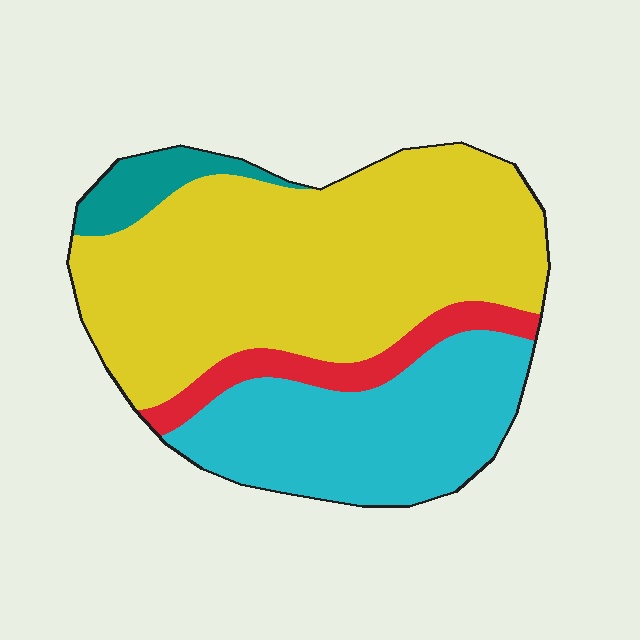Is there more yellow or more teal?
Yellow.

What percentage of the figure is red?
Red covers about 10% of the figure.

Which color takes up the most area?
Yellow, at roughly 55%.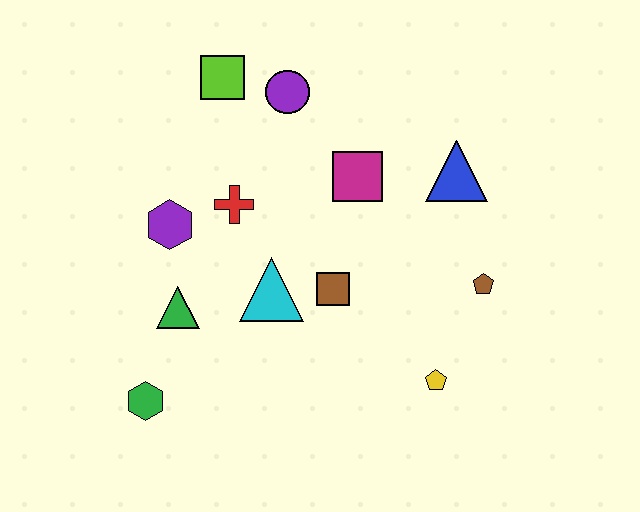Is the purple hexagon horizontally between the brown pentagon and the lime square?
No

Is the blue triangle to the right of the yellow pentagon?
Yes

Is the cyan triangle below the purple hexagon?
Yes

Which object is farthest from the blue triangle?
The green hexagon is farthest from the blue triangle.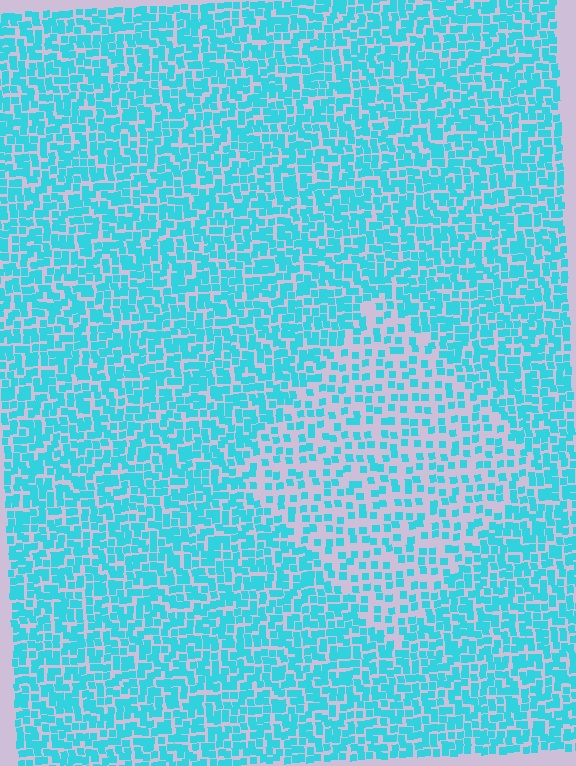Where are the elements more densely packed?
The elements are more densely packed outside the diamond boundary.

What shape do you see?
I see a diamond.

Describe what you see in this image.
The image contains small cyan elements arranged at two different densities. A diamond-shaped region is visible where the elements are less densely packed than the surrounding area.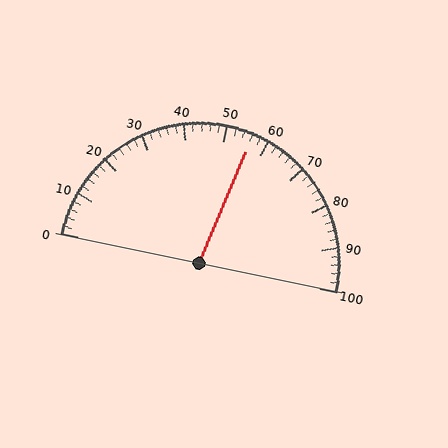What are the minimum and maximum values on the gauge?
The gauge ranges from 0 to 100.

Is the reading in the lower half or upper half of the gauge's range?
The reading is in the upper half of the range (0 to 100).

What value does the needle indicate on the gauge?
The needle indicates approximately 56.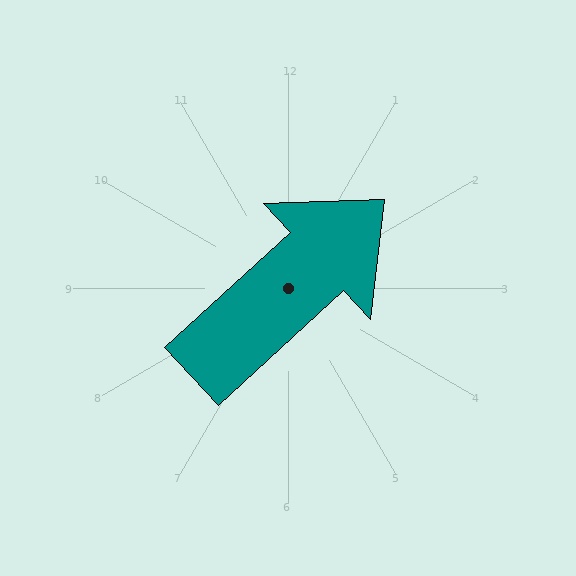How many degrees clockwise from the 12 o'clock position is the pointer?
Approximately 47 degrees.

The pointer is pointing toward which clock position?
Roughly 2 o'clock.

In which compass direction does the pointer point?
Northeast.